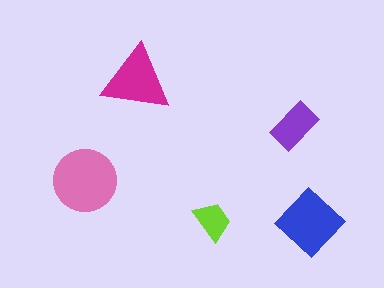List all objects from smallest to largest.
The lime trapezoid, the purple rectangle, the magenta triangle, the blue diamond, the pink circle.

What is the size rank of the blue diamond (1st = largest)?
2nd.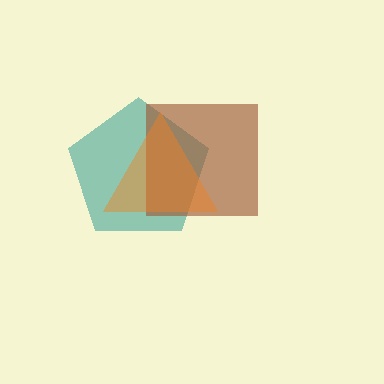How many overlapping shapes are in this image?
There are 3 overlapping shapes in the image.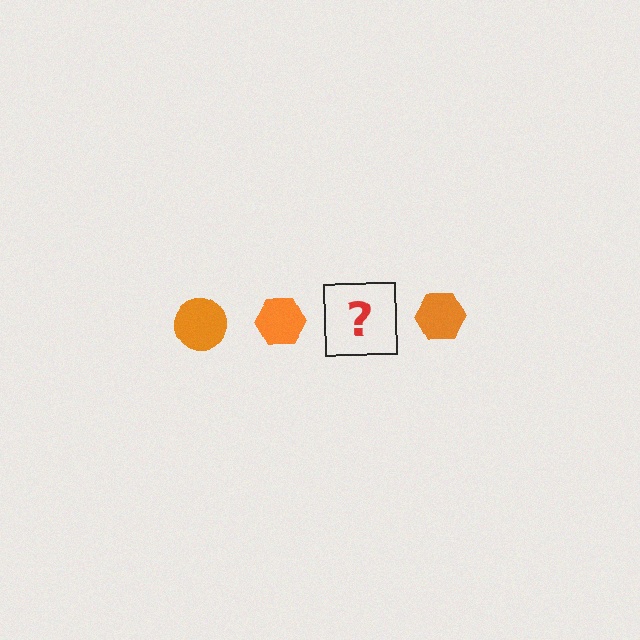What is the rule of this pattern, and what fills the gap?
The rule is that the pattern cycles through circle, hexagon shapes in orange. The gap should be filled with an orange circle.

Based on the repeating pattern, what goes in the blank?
The blank should be an orange circle.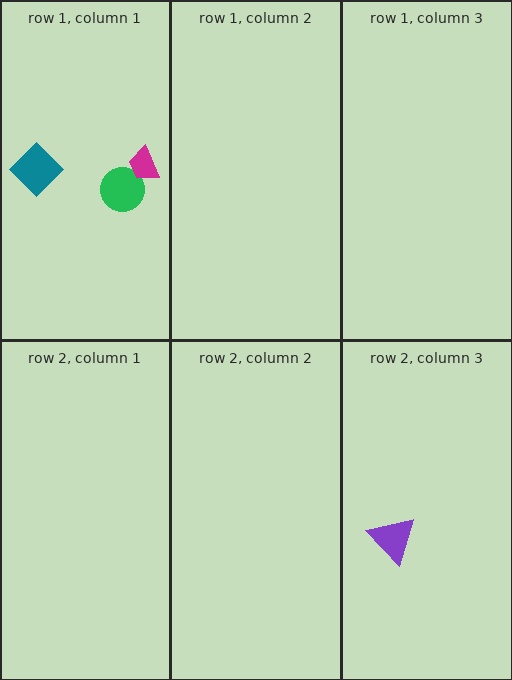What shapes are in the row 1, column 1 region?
The green circle, the teal diamond, the magenta trapezoid.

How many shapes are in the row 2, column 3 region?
1.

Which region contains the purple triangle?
The row 2, column 3 region.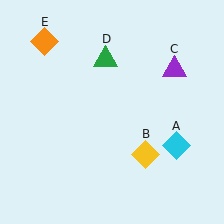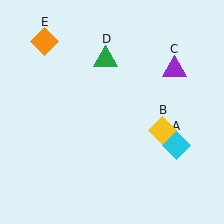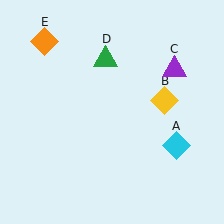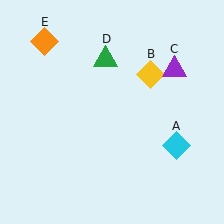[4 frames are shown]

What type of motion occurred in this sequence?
The yellow diamond (object B) rotated counterclockwise around the center of the scene.